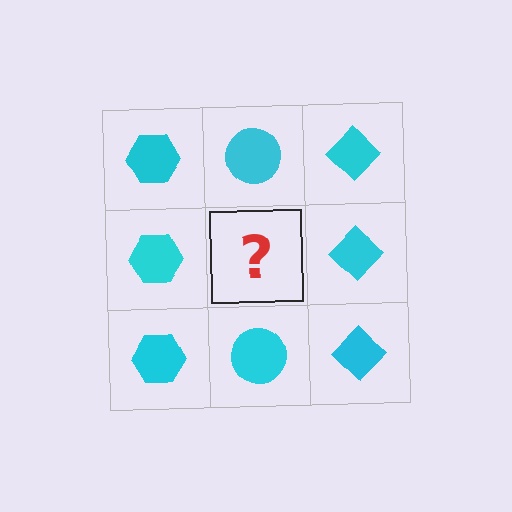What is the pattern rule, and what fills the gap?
The rule is that each column has a consistent shape. The gap should be filled with a cyan circle.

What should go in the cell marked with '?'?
The missing cell should contain a cyan circle.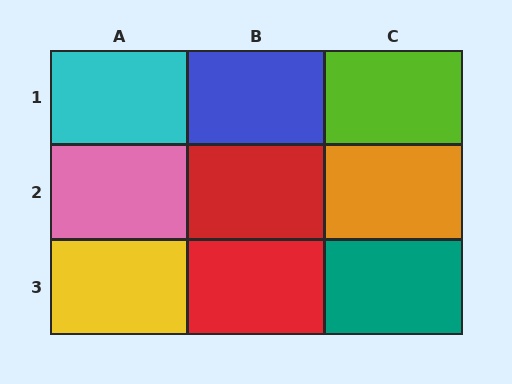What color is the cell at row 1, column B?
Blue.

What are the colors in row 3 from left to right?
Yellow, red, teal.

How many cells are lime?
1 cell is lime.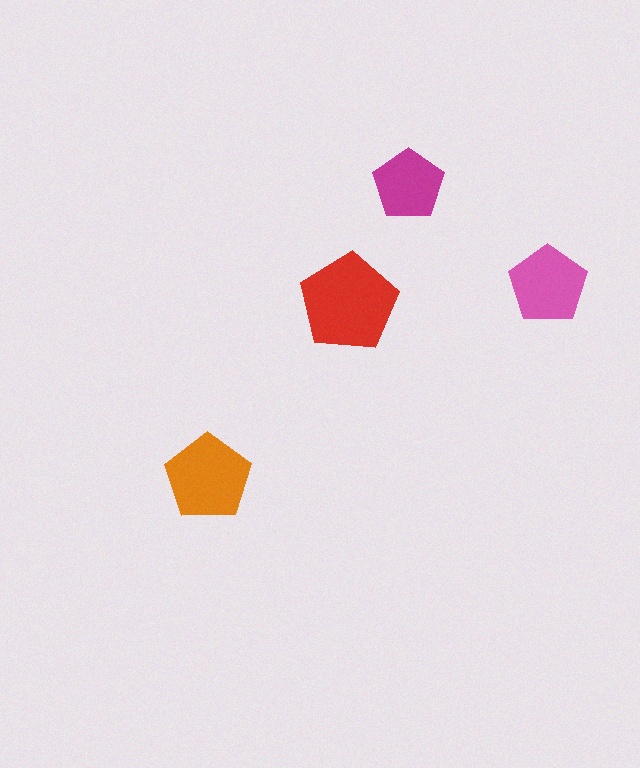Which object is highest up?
The magenta pentagon is topmost.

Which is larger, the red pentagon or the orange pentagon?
The red one.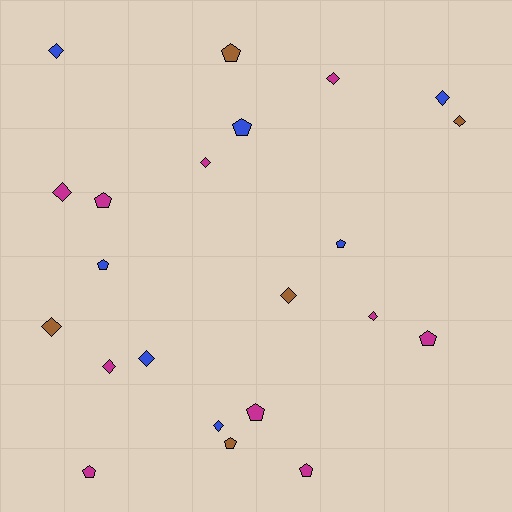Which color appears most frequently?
Magenta, with 10 objects.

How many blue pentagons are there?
There are 3 blue pentagons.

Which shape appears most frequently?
Diamond, with 12 objects.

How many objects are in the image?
There are 22 objects.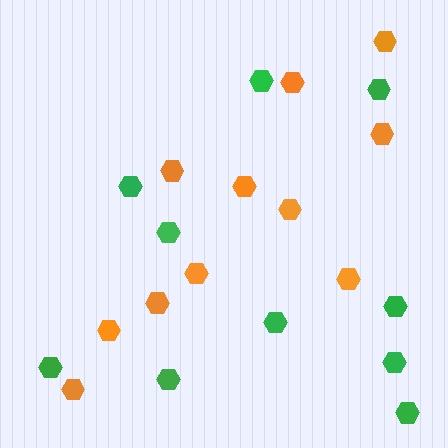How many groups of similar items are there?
There are 2 groups: one group of green hexagons (10) and one group of orange hexagons (11).